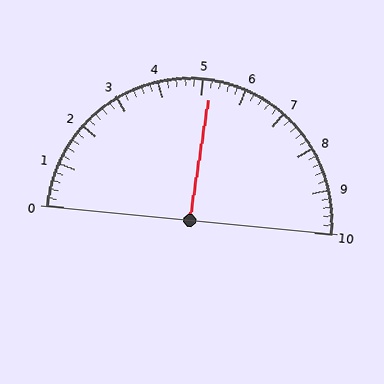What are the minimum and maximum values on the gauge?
The gauge ranges from 0 to 10.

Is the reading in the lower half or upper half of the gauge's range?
The reading is in the upper half of the range (0 to 10).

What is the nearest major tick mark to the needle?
The nearest major tick mark is 5.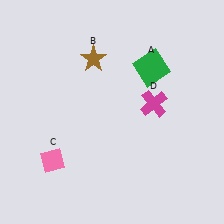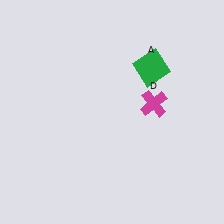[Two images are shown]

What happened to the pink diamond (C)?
The pink diamond (C) was removed in Image 2. It was in the bottom-left area of Image 1.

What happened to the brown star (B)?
The brown star (B) was removed in Image 2. It was in the top-left area of Image 1.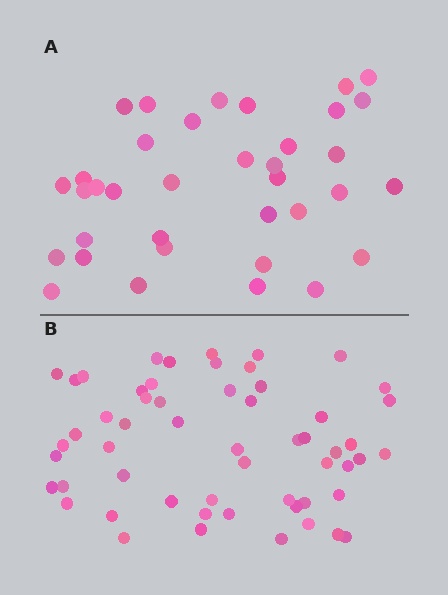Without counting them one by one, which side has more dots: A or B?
Region B (the bottom region) has more dots.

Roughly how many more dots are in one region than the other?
Region B has approximately 20 more dots than region A.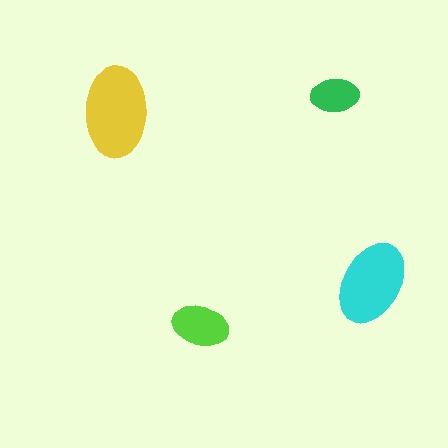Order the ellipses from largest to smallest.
the yellow one, the cyan one, the lime one, the green one.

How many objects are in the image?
There are 4 objects in the image.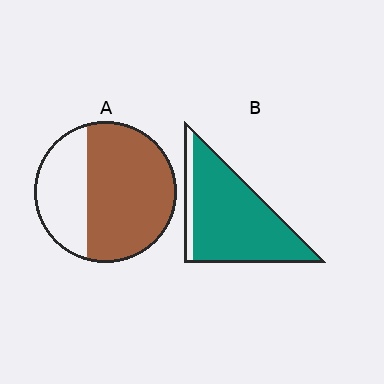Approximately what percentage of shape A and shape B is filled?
A is approximately 65% and B is approximately 90%.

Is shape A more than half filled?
Yes.